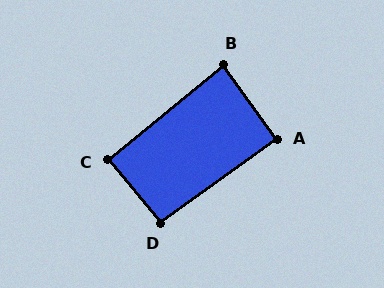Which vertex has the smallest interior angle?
B, at approximately 86 degrees.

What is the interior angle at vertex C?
Approximately 90 degrees (approximately right).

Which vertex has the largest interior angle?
D, at approximately 94 degrees.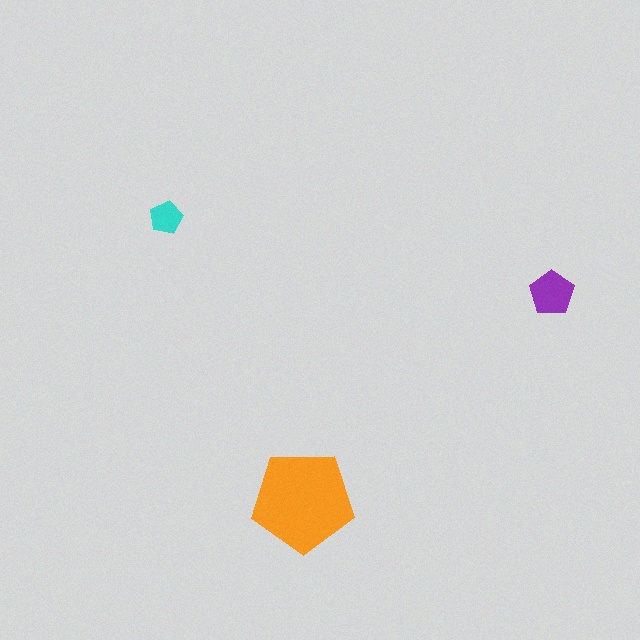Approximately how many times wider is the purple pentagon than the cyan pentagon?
About 1.5 times wider.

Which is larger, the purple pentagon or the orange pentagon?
The orange one.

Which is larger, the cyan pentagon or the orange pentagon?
The orange one.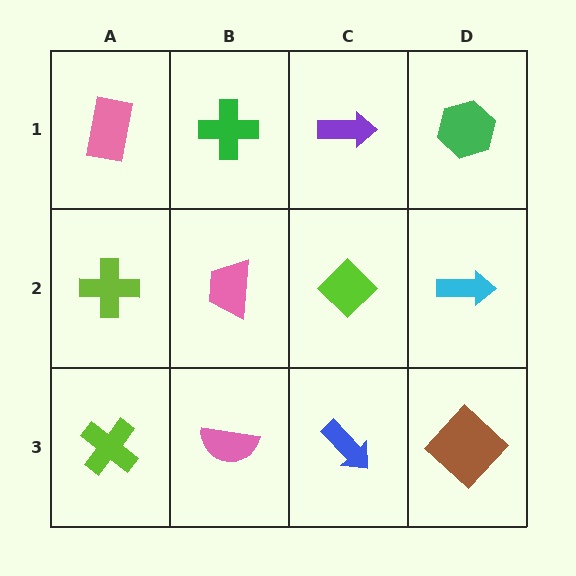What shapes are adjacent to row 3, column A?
A lime cross (row 2, column A), a pink semicircle (row 3, column B).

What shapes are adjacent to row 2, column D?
A green hexagon (row 1, column D), a brown diamond (row 3, column D), a lime diamond (row 2, column C).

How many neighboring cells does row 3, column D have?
2.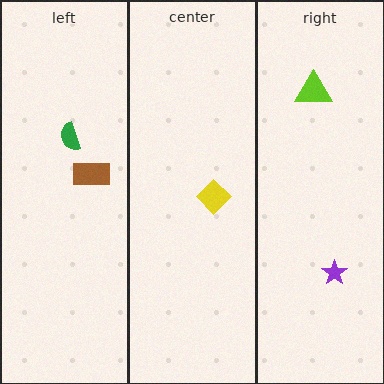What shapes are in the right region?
The lime triangle, the purple star.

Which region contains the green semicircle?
The left region.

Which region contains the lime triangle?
The right region.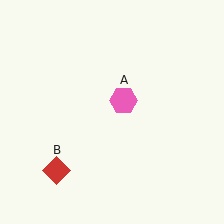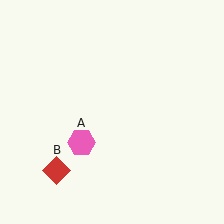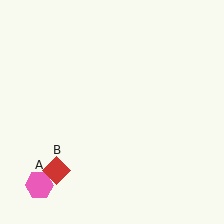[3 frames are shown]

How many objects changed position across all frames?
1 object changed position: pink hexagon (object A).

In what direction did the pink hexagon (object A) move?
The pink hexagon (object A) moved down and to the left.